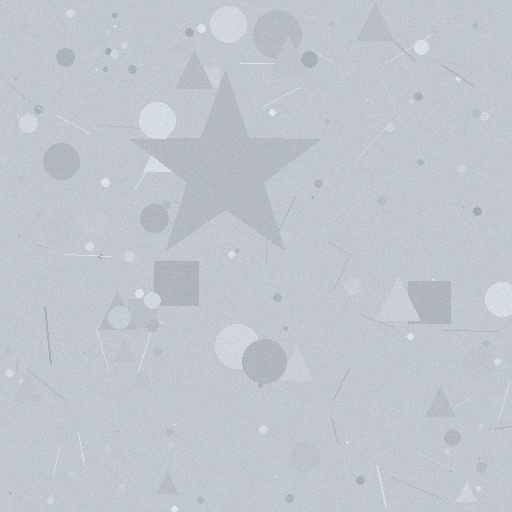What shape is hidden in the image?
A star is hidden in the image.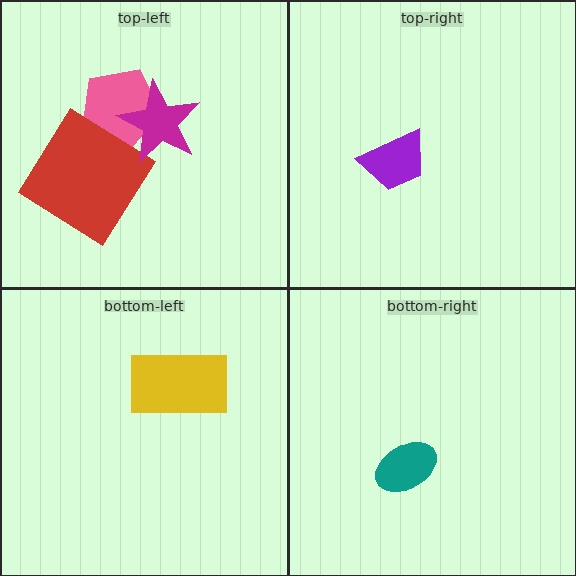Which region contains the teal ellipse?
The bottom-right region.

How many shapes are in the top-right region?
1.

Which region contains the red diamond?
The top-left region.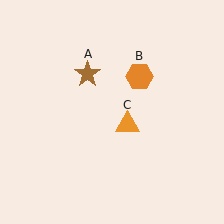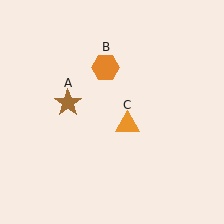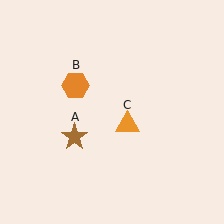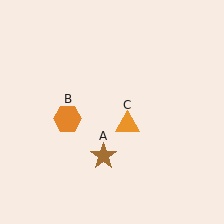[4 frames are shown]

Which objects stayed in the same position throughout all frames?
Orange triangle (object C) remained stationary.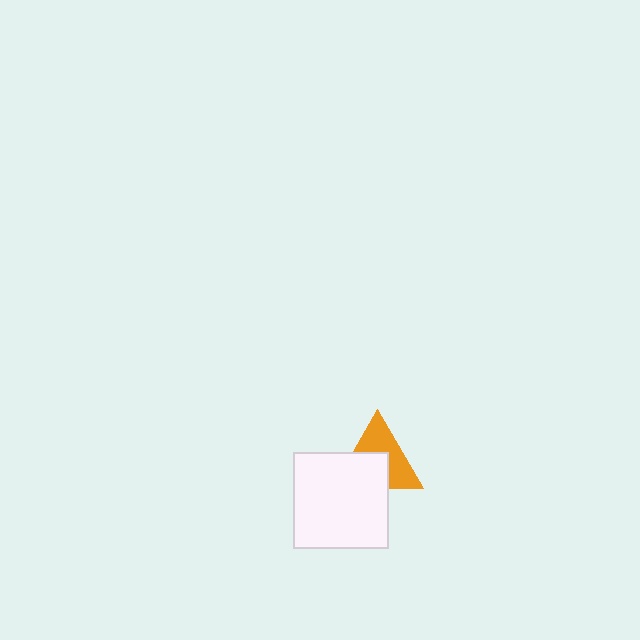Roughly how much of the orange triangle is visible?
About half of it is visible (roughly 52%).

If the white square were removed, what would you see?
You would see the complete orange triangle.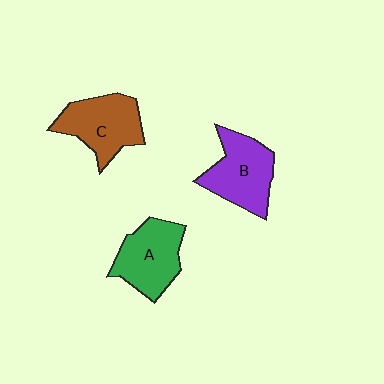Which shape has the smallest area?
Shape A (green).